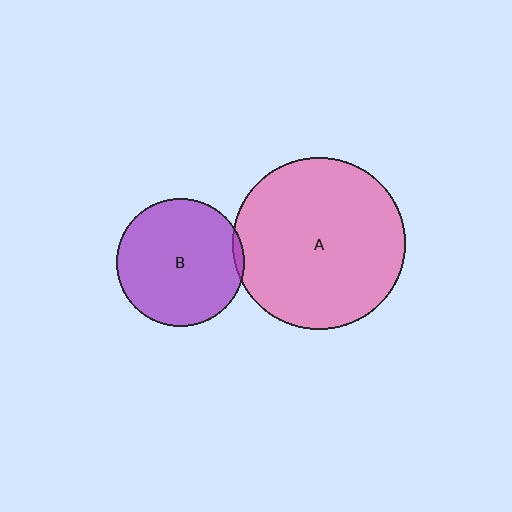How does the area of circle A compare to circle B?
Approximately 1.8 times.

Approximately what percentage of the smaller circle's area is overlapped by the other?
Approximately 5%.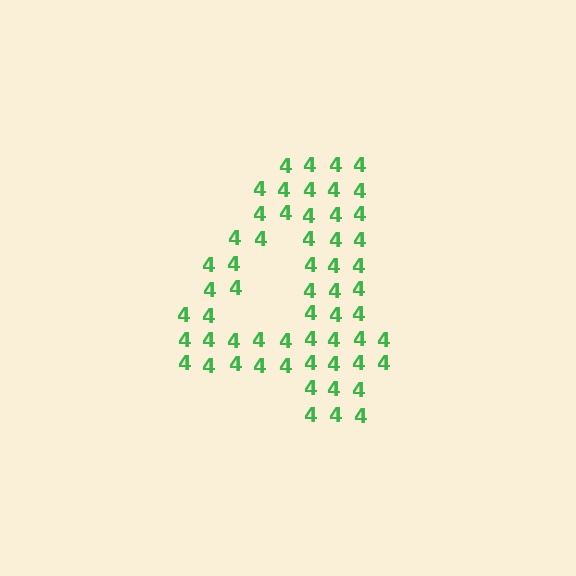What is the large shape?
The large shape is the digit 4.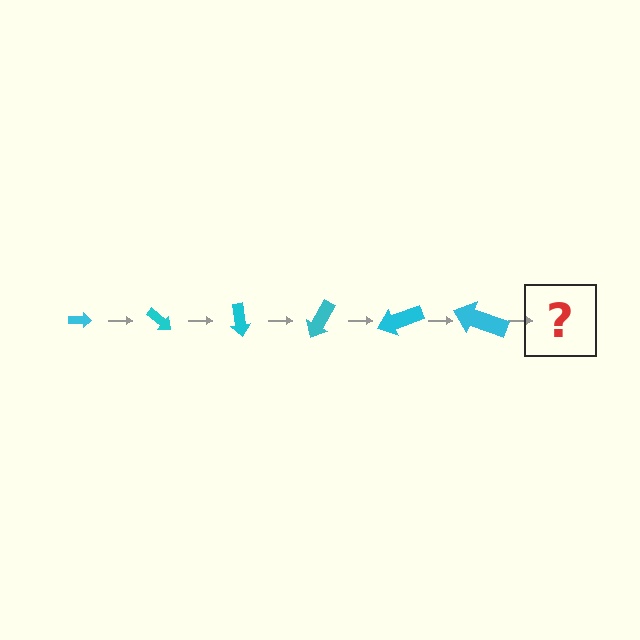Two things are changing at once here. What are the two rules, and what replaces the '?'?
The two rules are that the arrow grows larger each step and it rotates 40 degrees each step. The '?' should be an arrow, larger than the previous one and rotated 240 degrees from the start.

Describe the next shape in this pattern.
It should be an arrow, larger than the previous one and rotated 240 degrees from the start.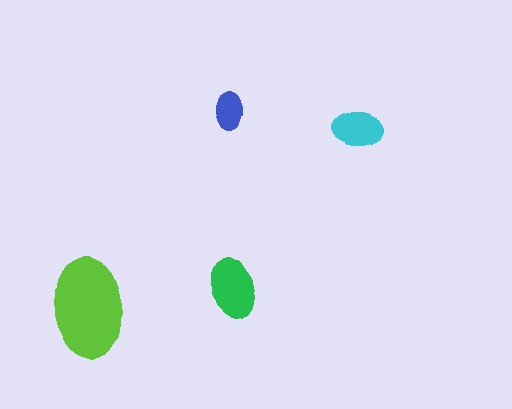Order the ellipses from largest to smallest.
the lime one, the green one, the cyan one, the blue one.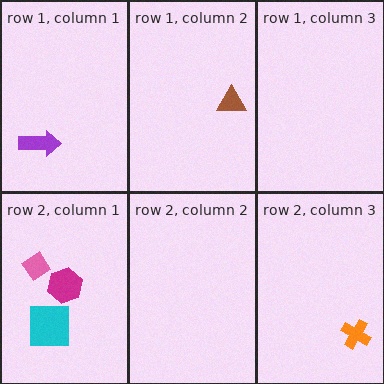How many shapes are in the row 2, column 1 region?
3.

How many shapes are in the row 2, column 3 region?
1.